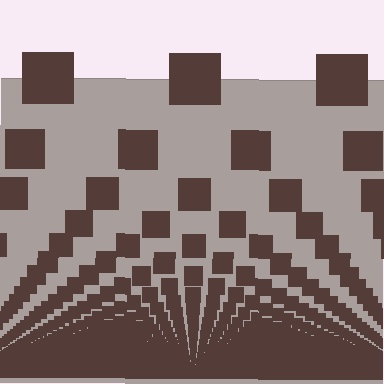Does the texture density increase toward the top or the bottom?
Density increases toward the bottom.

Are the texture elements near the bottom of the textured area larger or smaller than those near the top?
Smaller. The gradient is inverted — elements near the bottom are smaller and denser.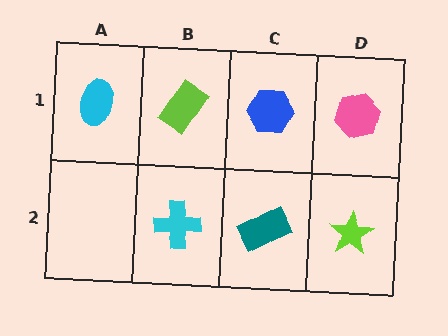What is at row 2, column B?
A cyan cross.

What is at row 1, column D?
A pink hexagon.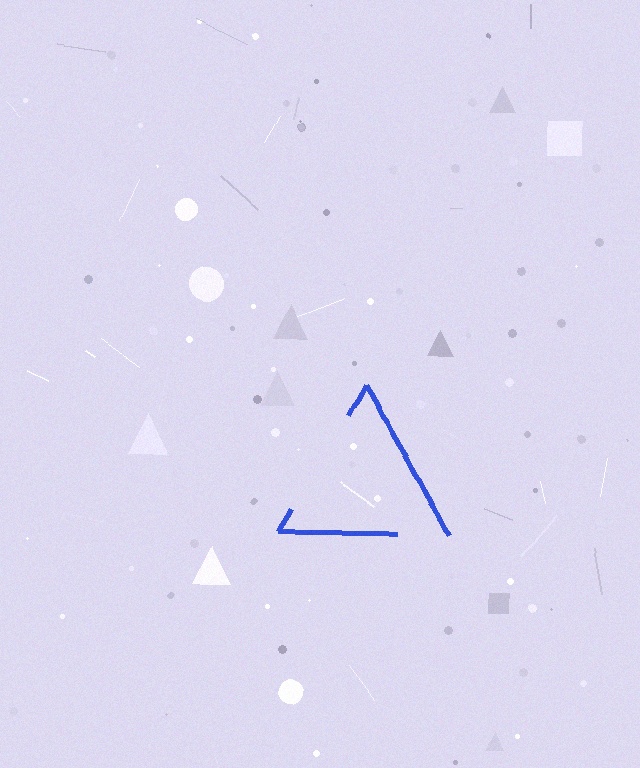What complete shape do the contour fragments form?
The contour fragments form a triangle.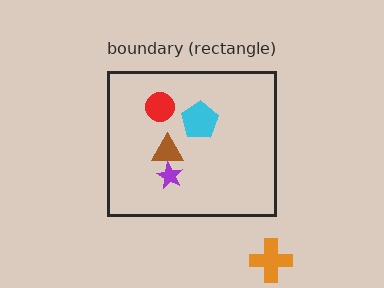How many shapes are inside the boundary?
4 inside, 1 outside.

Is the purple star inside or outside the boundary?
Inside.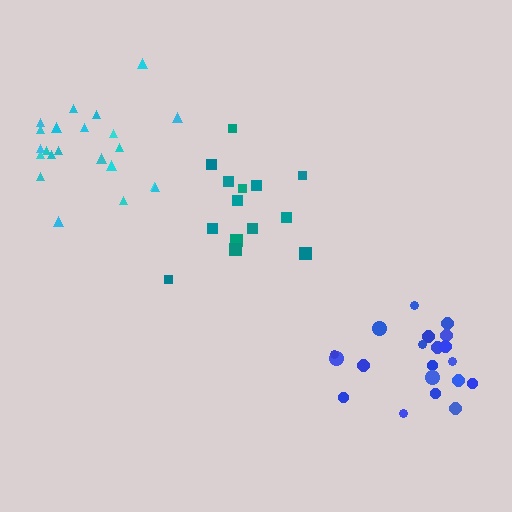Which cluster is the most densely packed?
Blue.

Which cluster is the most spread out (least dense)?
Teal.